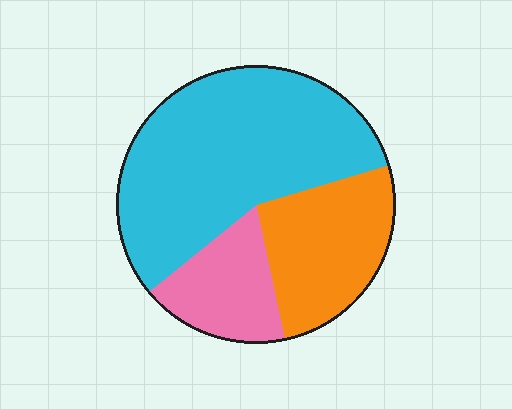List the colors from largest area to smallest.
From largest to smallest: cyan, orange, pink.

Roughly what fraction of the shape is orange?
Orange covers roughly 25% of the shape.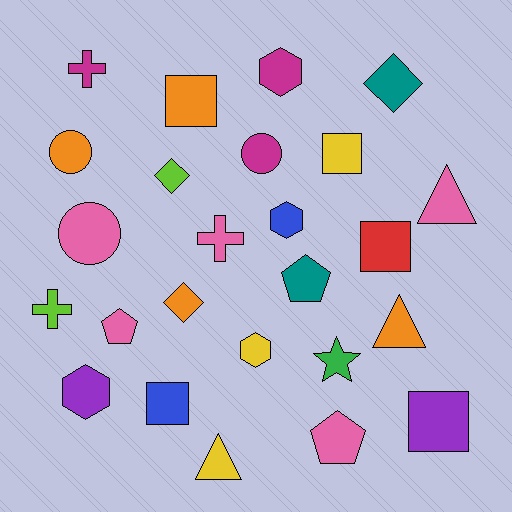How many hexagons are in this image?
There are 4 hexagons.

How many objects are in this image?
There are 25 objects.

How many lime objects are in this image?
There are 2 lime objects.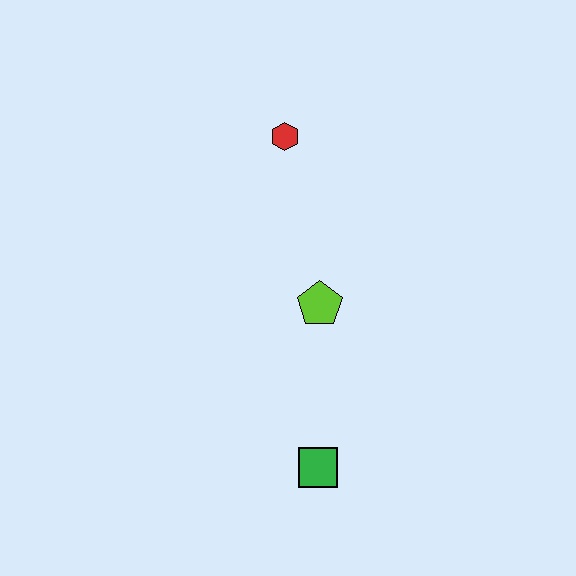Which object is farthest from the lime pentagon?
The red hexagon is farthest from the lime pentagon.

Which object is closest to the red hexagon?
The lime pentagon is closest to the red hexagon.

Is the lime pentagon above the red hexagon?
No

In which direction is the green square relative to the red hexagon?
The green square is below the red hexagon.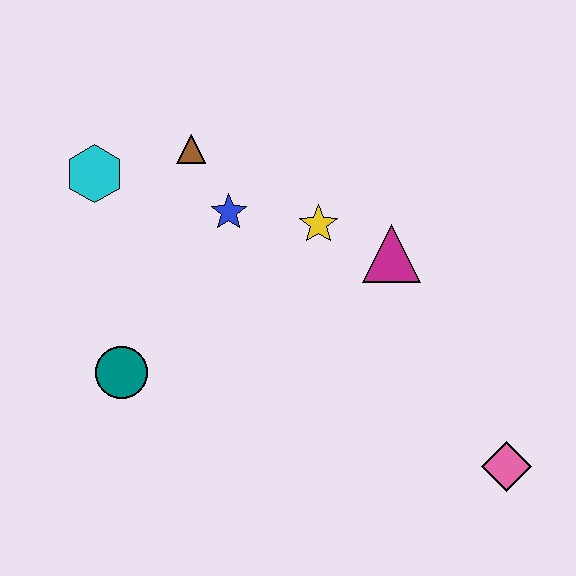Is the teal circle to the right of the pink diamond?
No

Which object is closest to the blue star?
The brown triangle is closest to the blue star.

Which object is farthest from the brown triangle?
The pink diamond is farthest from the brown triangle.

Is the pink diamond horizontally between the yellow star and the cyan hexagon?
No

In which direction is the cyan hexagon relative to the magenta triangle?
The cyan hexagon is to the left of the magenta triangle.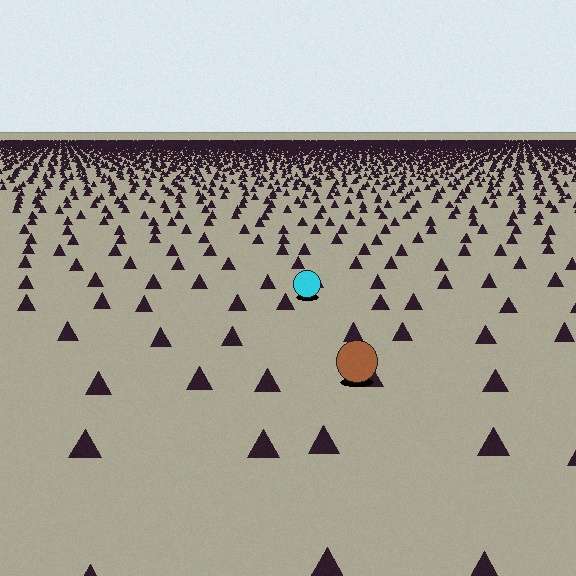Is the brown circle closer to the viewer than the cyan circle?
Yes. The brown circle is closer — you can tell from the texture gradient: the ground texture is coarser near it.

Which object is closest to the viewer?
The brown circle is closest. The texture marks near it are larger and more spread out.